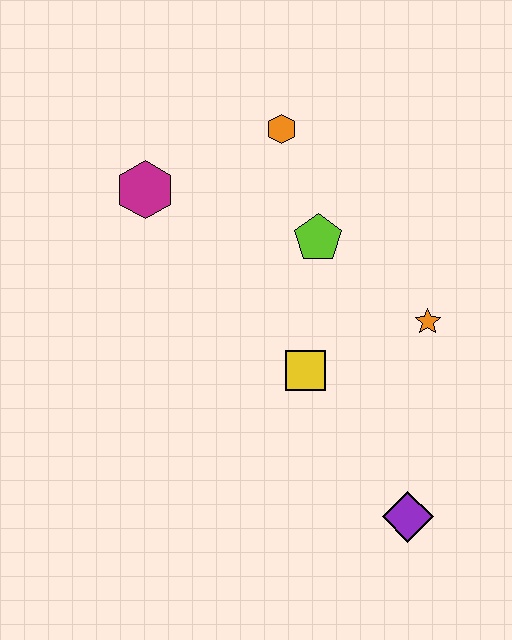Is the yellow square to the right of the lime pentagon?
No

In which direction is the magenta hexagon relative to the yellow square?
The magenta hexagon is above the yellow square.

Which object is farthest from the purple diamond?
The magenta hexagon is farthest from the purple diamond.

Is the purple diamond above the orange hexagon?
No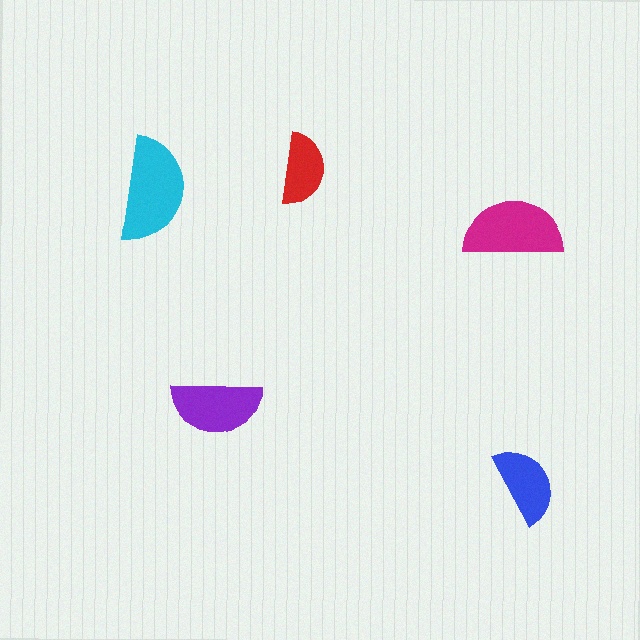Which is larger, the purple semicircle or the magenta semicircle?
The magenta one.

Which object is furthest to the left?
The cyan semicircle is leftmost.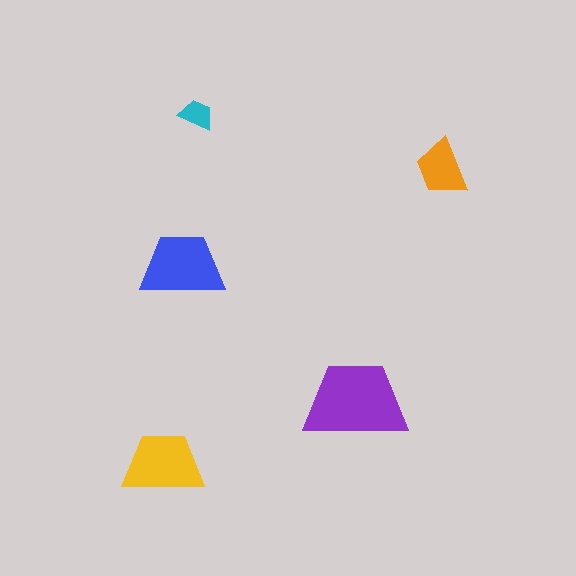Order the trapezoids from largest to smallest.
the purple one, the blue one, the yellow one, the orange one, the cyan one.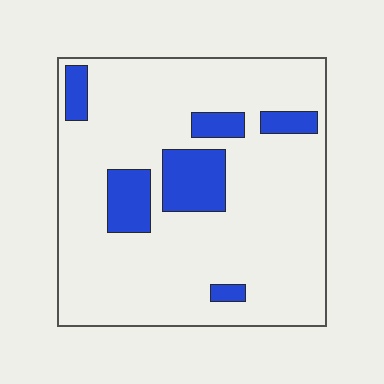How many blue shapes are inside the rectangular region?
6.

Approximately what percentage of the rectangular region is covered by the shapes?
Approximately 15%.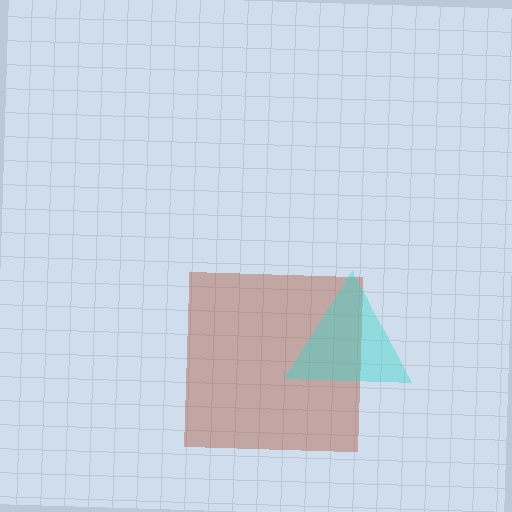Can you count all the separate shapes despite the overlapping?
Yes, there are 2 separate shapes.